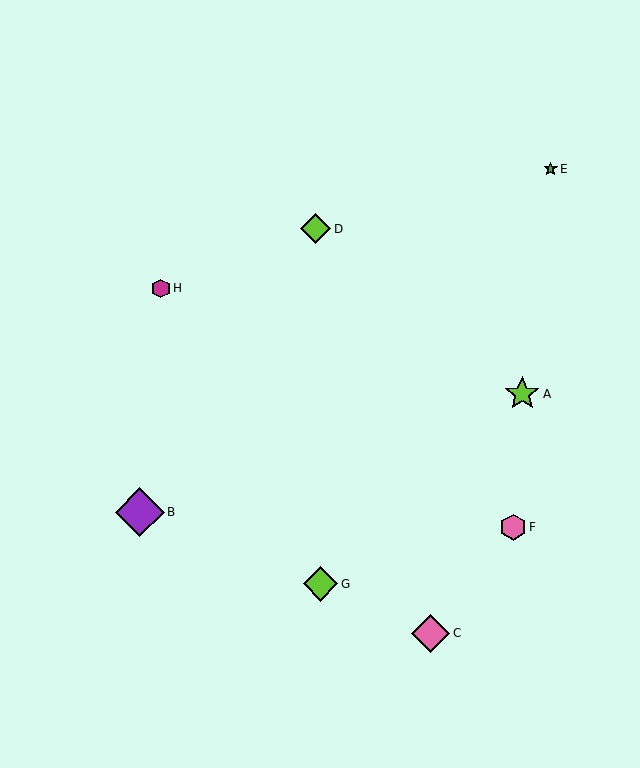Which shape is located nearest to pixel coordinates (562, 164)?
The green star (labeled E) at (551, 169) is nearest to that location.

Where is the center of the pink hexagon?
The center of the pink hexagon is at (513, 527).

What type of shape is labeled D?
Shape D is a lime diamond.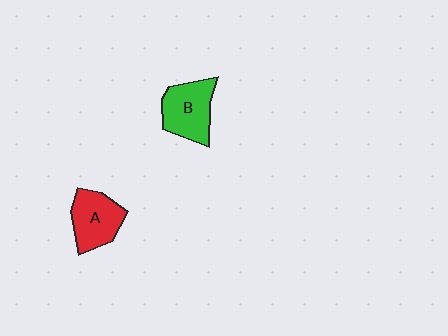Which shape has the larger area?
Shape B (green).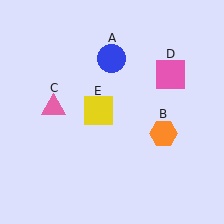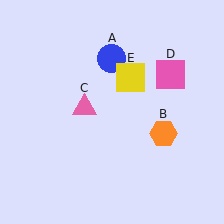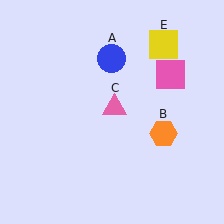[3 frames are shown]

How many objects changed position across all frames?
2 objects changed position: pink triangle (object C), yellow square (object E).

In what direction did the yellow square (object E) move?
The yellow square (object E) moved up and to the right.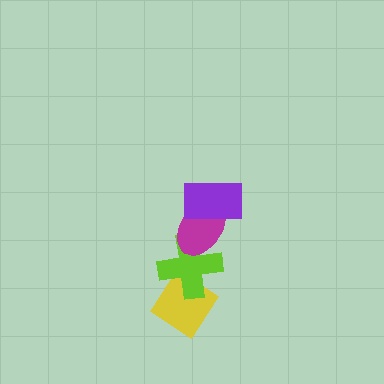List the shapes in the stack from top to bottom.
From top to bottom: the purple rectangle, the magenta ellipse, the lime cross, the yellow diamond.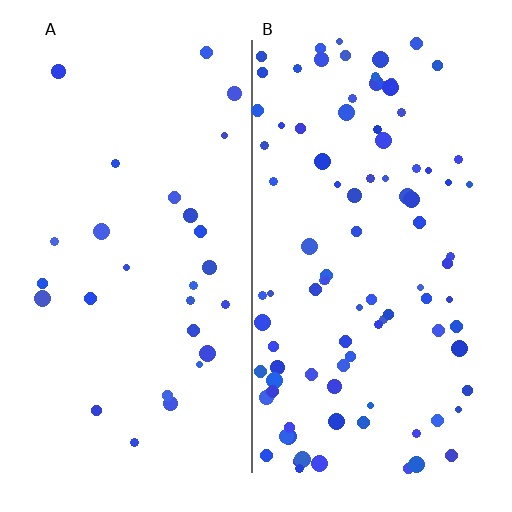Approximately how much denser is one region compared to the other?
Approximately 3.5× — region B over region A.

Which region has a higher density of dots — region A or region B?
B (the right).